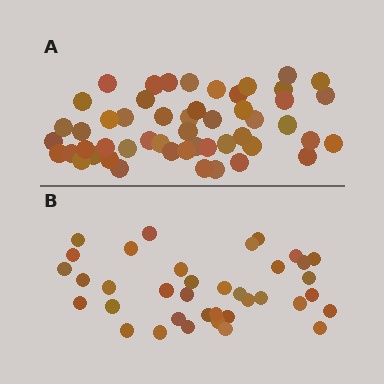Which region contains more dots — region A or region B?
Region A (the top region) has more dots.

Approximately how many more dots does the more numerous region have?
Region A has approximately 15 more dots than region B.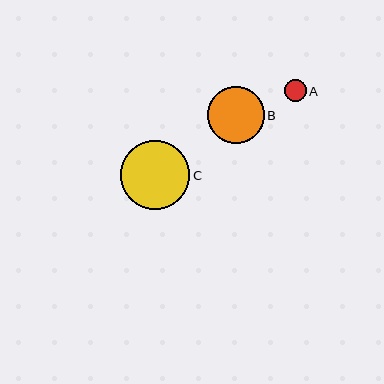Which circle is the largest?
Circle C is the largest with a size of approximately 69 pixels.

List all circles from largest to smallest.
From largest to smallest: C, B, A.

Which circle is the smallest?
Circle A is the smallest with a size of approximately 22 pixels.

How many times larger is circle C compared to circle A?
Circle C is approximately 3.1 times the size of circle A.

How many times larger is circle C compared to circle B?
Circle C is approximately 1.2 times the size of circle B.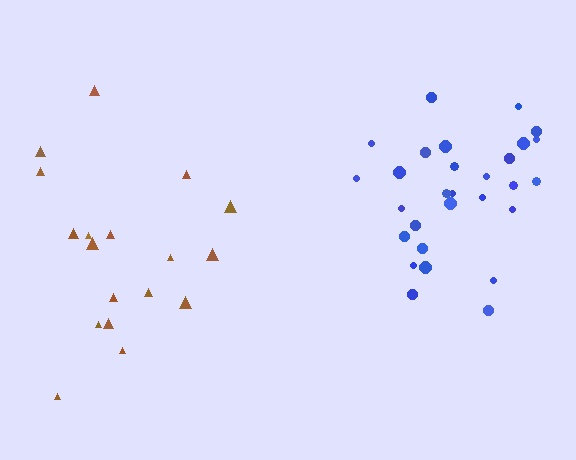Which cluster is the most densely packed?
Blue.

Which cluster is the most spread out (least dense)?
Brown.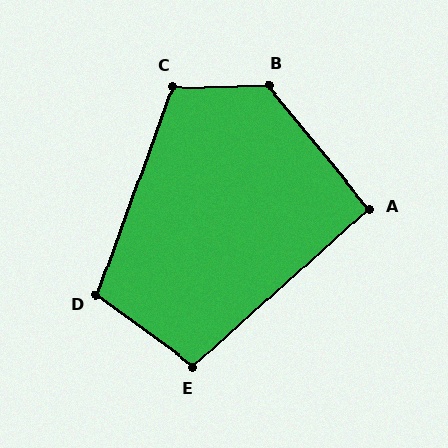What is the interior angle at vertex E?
Approximately 102 degrees (obtuse).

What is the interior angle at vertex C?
Approximately 112 degrees (obtuse).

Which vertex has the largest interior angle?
B, at approximately 127 degrees.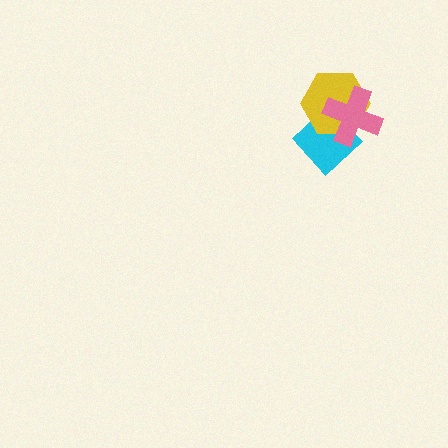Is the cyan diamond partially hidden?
Yes, it is partially covered by another shape.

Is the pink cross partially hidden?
No, no other shape covers it.